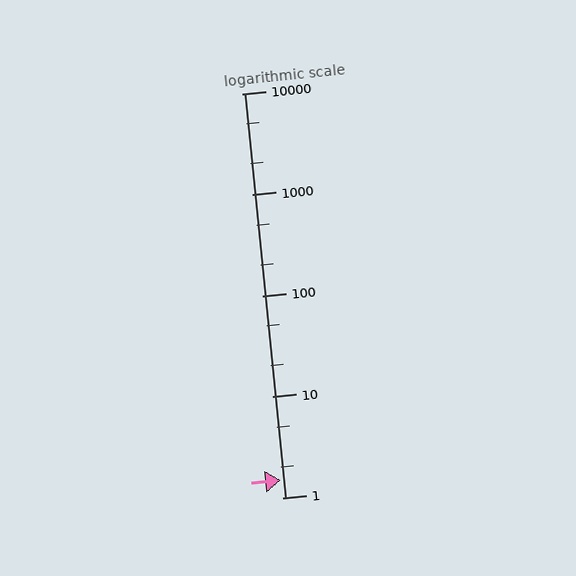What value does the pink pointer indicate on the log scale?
The pointer indicates approximately 1.5.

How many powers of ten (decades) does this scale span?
The scale spans 4 decades, from 1 to 10000.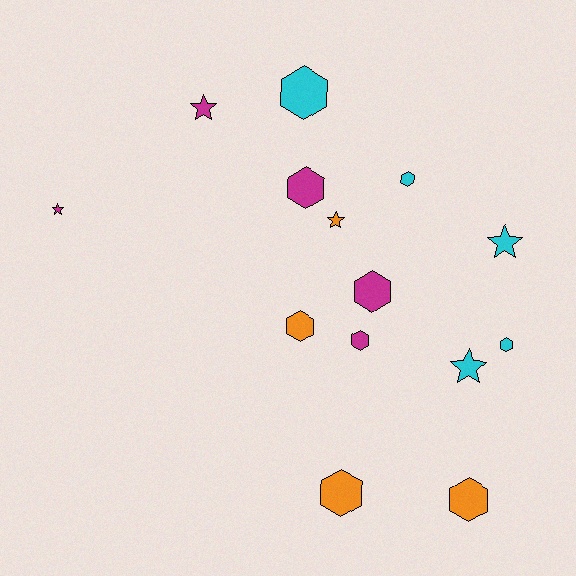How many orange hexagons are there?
There are 3 orange hexagons.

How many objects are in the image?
There are 14 objects.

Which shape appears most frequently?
Hexagon, with 9 objects.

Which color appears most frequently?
Magenta, with 5 objects.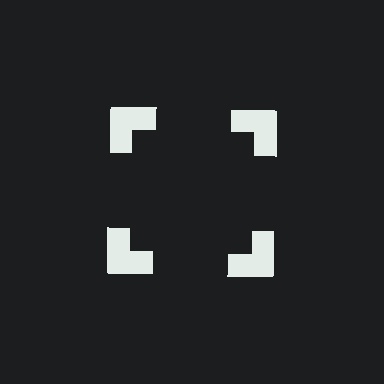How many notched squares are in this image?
There are 4 — one at each vertex of the illusory square.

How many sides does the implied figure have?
4 sides.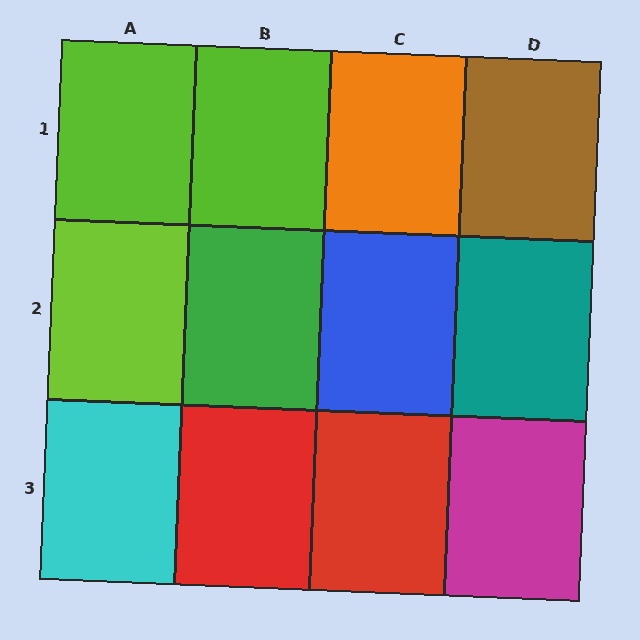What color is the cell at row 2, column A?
Lime.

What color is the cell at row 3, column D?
Magenta.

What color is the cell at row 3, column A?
Cyan.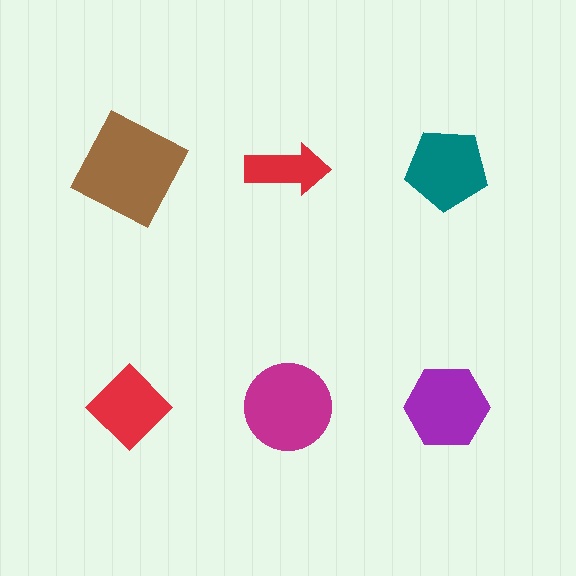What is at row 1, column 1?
A brown square.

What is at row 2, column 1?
A red diamond.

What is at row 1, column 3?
A teal pentagon.